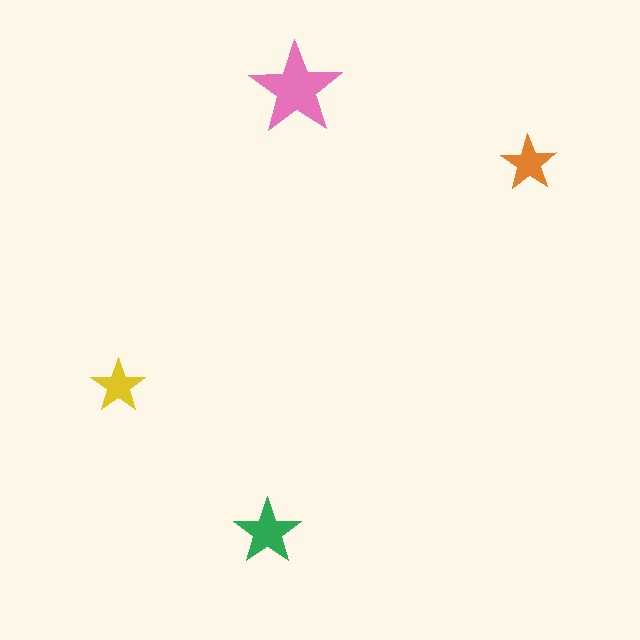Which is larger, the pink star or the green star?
The pink one.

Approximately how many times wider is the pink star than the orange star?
About 1.5 times wider.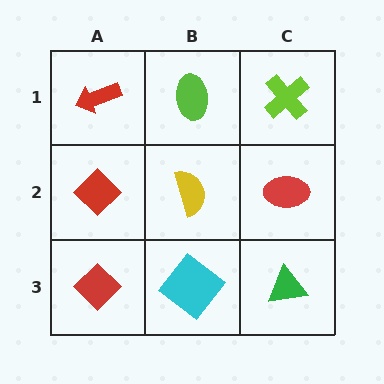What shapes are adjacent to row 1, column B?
A yellow semicircle (row 2, column B), a red arrow (row 1, column A), a lime cross (row 1, column C).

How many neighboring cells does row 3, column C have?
2.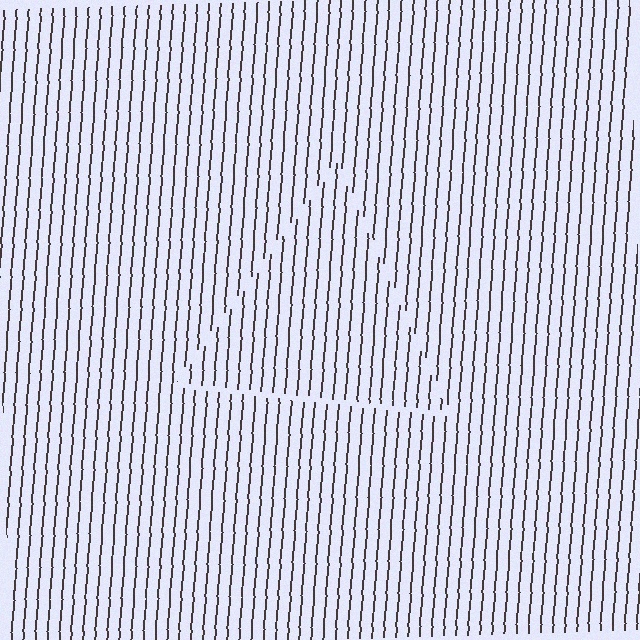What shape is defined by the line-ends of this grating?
An illusory triangle. The interior of the shape contains the same grating, shifted by half a period — the contour is defined by the phase discontinuity where line-ends from the inner and outer gratings abut.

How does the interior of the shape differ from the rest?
The interior of the shape contains the same grating, shifted by half a period — the contour is defined by the phase discontinuity where line-ends from the inner and outer gratings abut.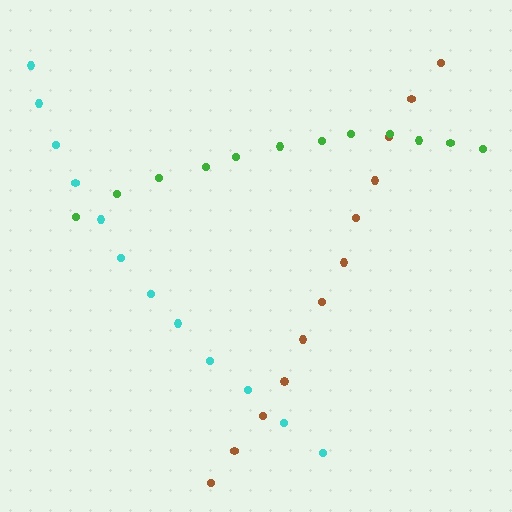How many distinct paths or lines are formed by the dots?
There are 3 distinct paths.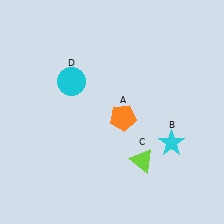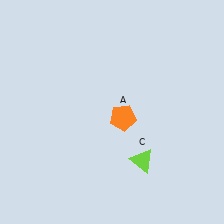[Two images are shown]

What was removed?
The cyan circle (D), the cyan star (B) were removed in Image 2.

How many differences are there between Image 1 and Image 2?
There are 2 differences between the two images.